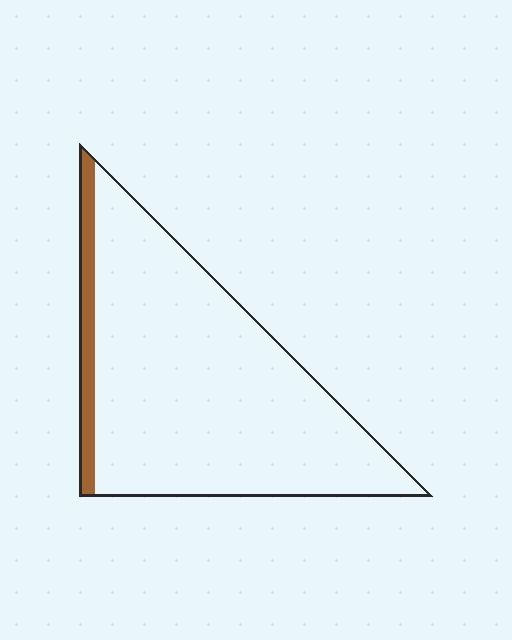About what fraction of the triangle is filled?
About one tenth (1/10).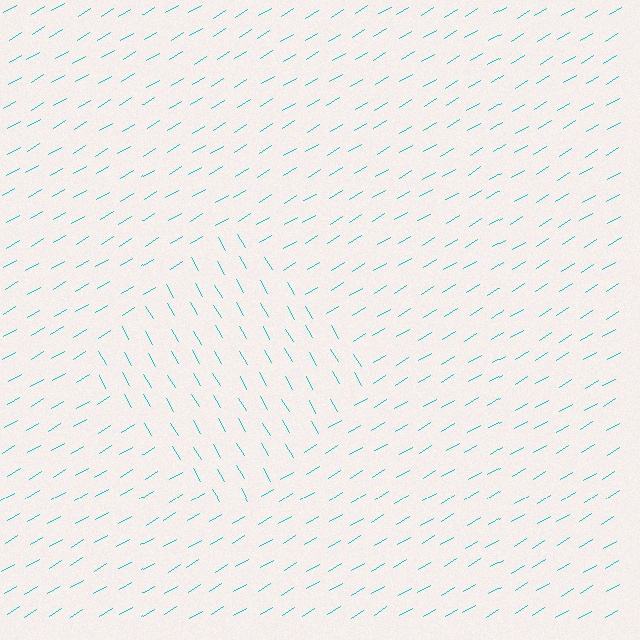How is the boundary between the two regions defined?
The boundary is defined purely by a change in line orientation (approximately 89 degrees difference). All lines are the same color and thickness.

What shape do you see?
I see a diamond.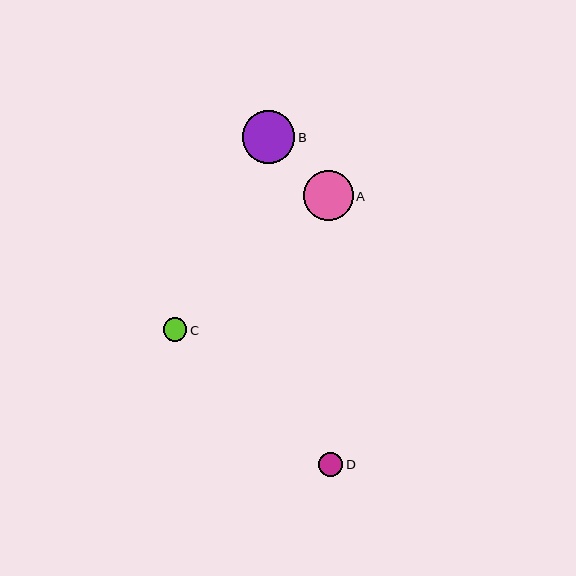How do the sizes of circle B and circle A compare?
Circle B and circle A are approximately the same size.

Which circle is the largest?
Circle B is the largest with a size of approximately 53 pixels.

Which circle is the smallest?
Circle C is the smallest with a size of approximately 24 pixels.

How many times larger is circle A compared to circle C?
Circle A is approximately 2.1 times the size of circle C.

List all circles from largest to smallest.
From largest to smallest: B, A, D, C.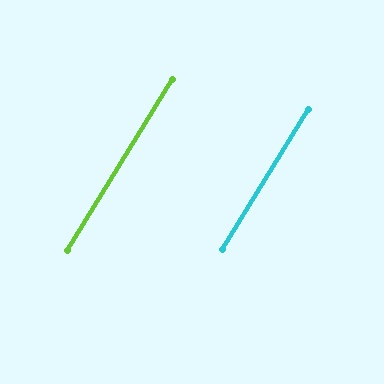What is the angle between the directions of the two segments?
Approximately 0 degrees.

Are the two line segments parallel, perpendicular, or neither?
Parallel — their directions differ by only 0.3°.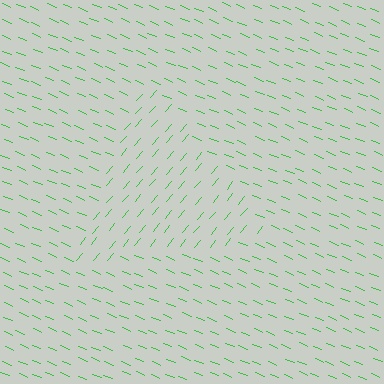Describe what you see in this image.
The image is filled with small green line segments. A triangle region in the image has lines oriented differently from the surrounding lines, creating a visible texture boundary.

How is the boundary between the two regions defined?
The boundary is defined purely by a change in line orientation (approximately 72 degrees difference). All lines are the same color and thickness.